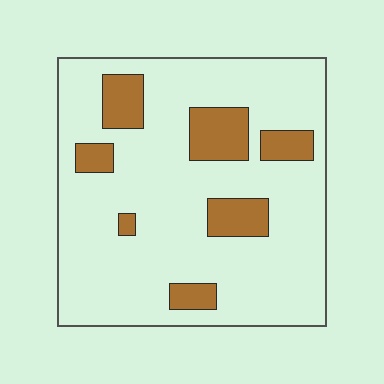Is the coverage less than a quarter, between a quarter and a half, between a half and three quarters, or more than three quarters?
Less than a quarter.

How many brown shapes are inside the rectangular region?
7.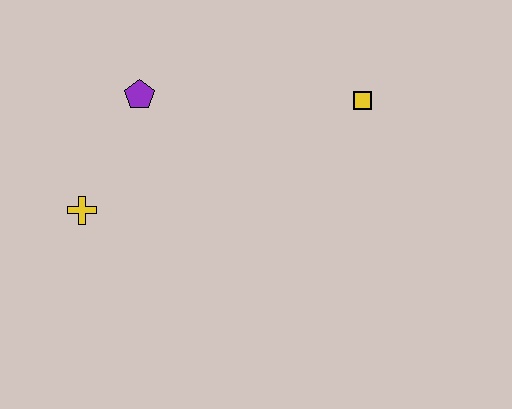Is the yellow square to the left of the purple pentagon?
No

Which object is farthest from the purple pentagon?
The yellow square is farthest from the purple pentagon.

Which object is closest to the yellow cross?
The purple pentagon is closest to the yellow cross.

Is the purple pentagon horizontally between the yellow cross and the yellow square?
Yes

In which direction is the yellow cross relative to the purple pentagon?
The yellow cross is below the purple pentagon.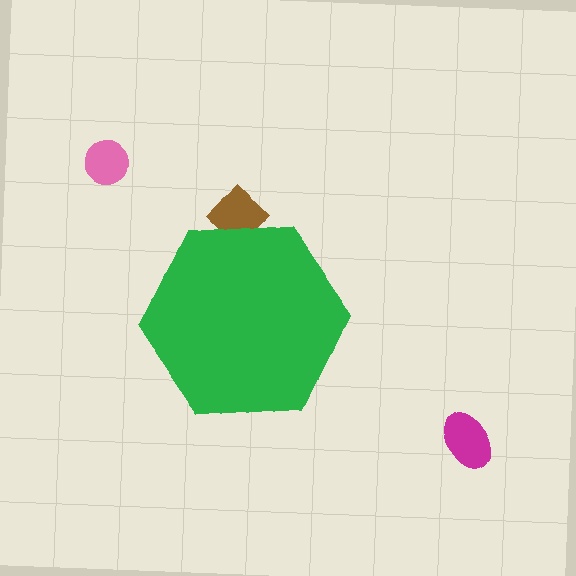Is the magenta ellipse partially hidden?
No, the magenta ellipse is fully visible.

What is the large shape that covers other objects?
A green hexagon.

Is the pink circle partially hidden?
No, the pink circle is fully visible.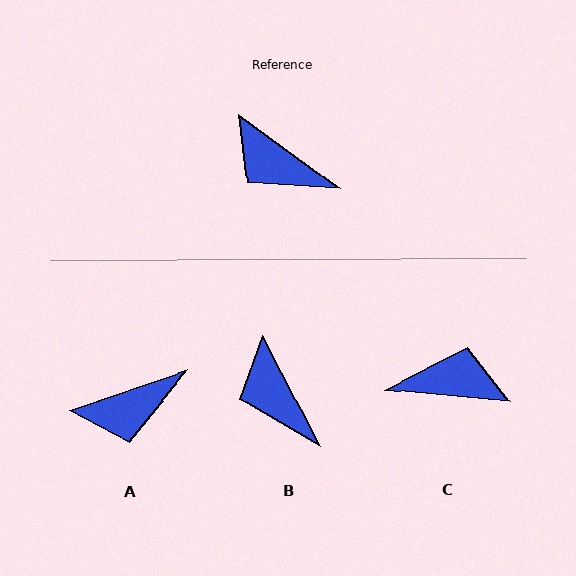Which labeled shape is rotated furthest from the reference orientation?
C, about 149 degrees away.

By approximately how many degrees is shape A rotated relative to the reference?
Approximately 55 degrees counter-clockwise.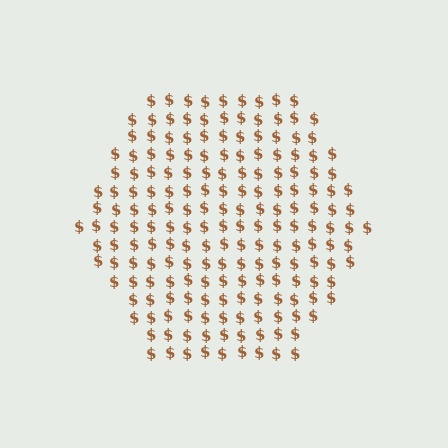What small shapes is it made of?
It is made of small dollar signs.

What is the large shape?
The large shape is a hexagon.